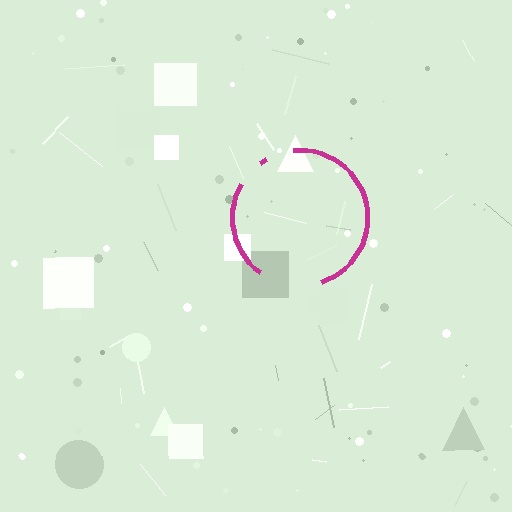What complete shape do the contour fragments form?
The contour fragments form a circle.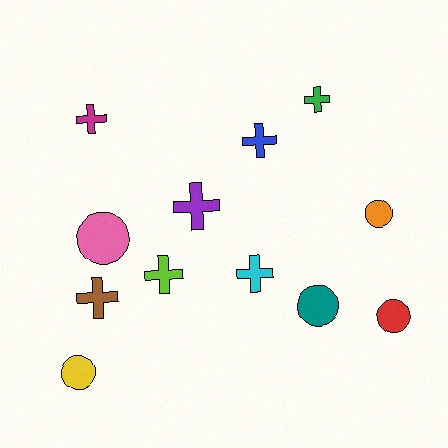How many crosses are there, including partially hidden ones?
There are 7 crosses.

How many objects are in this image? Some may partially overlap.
There are 12 objects.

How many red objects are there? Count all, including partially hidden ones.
There is 1 red object.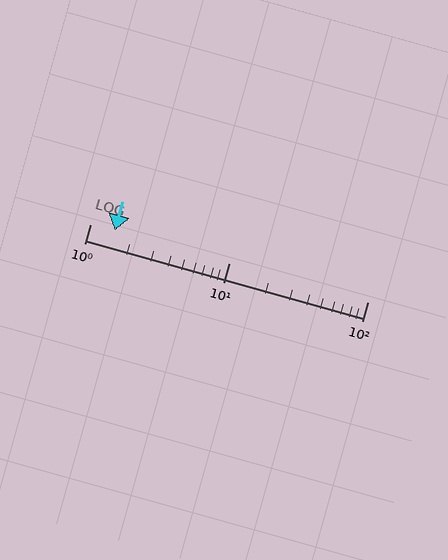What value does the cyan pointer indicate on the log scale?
The pointer indicates approximately 1.5.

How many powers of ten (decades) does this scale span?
The scale spans 2 decades, from 1 to 100.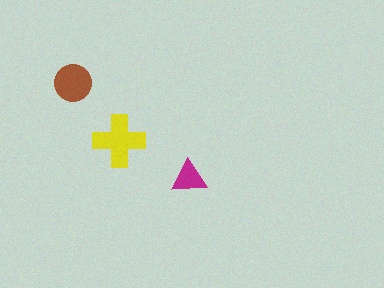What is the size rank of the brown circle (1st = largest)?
2nd.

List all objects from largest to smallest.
The yellow cross, the brown circle, the magenta triangle.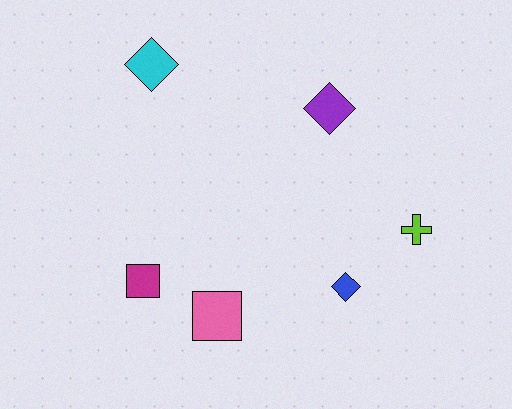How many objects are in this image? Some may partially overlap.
There are 6 objects.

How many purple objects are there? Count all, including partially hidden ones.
There is 1 purple object.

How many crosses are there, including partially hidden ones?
There is 1 cross.